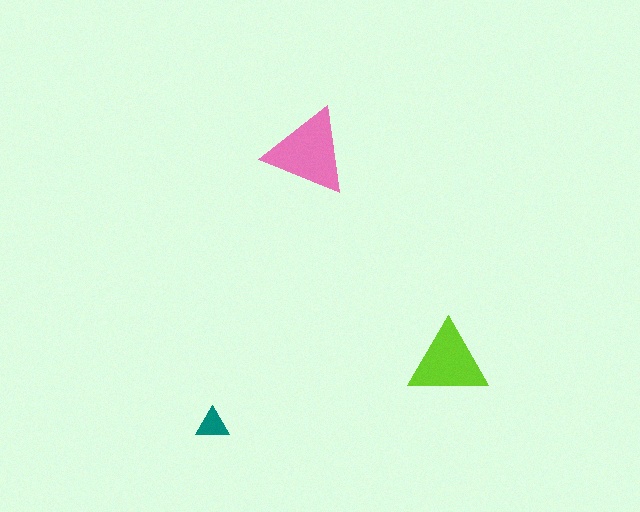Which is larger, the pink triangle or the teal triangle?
The pink one.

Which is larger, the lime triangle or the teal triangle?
The lime one.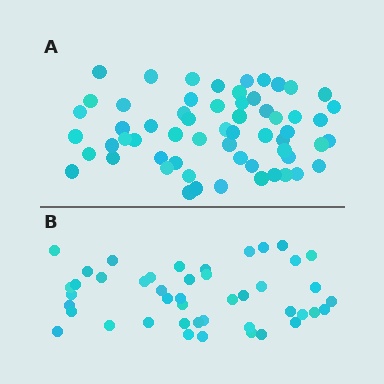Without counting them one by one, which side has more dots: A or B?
Region A (the top region) has more dots.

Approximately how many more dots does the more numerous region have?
Region A has approximately 15 more dots than region B.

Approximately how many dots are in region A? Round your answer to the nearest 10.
About 60 dots.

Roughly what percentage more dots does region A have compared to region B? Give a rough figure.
About 35% more.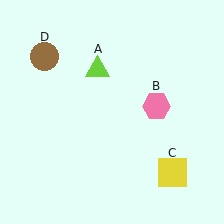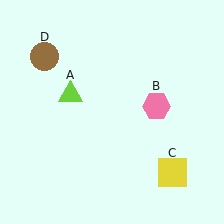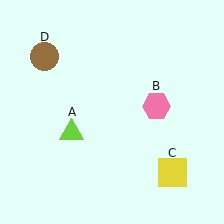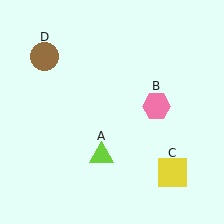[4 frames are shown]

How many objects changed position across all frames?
1 object changed position: lime triangle (object A).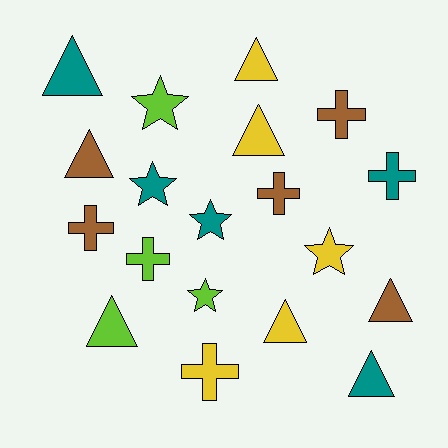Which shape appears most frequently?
Triangle, with 8 objects.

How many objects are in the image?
There are 19 objects.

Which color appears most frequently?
Teal, with 5 objects.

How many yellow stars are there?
There is 1 yellow star.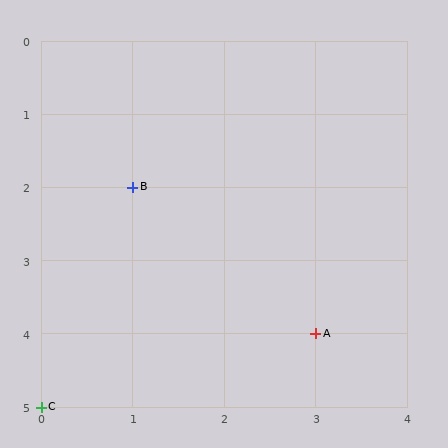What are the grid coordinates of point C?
Point C is at grid coordinates (0, 5).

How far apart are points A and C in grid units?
Points A and C are 3 columns and 1 row apart (about 3.2 grid units diagonally).